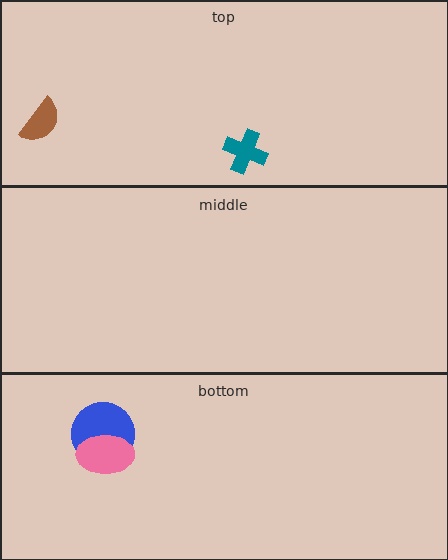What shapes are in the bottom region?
The blue circle, the pink ellipse.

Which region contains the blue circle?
The bottom region.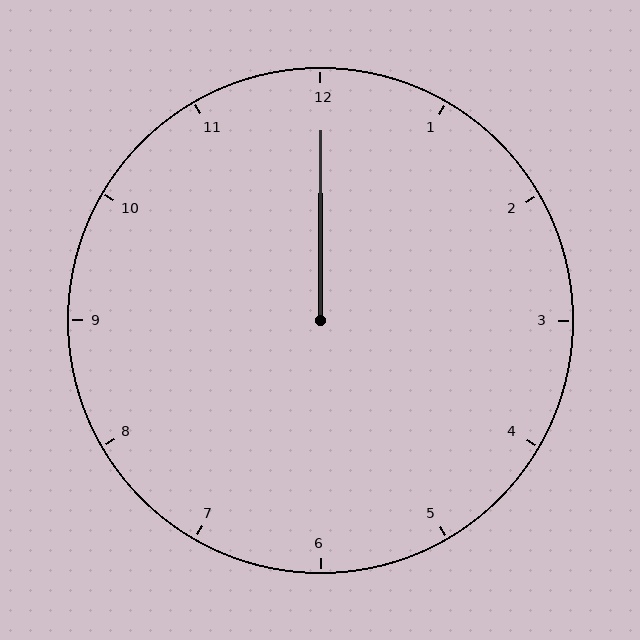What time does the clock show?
12:00.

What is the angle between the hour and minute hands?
Approximately 0 degrees.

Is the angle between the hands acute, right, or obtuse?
It is acute.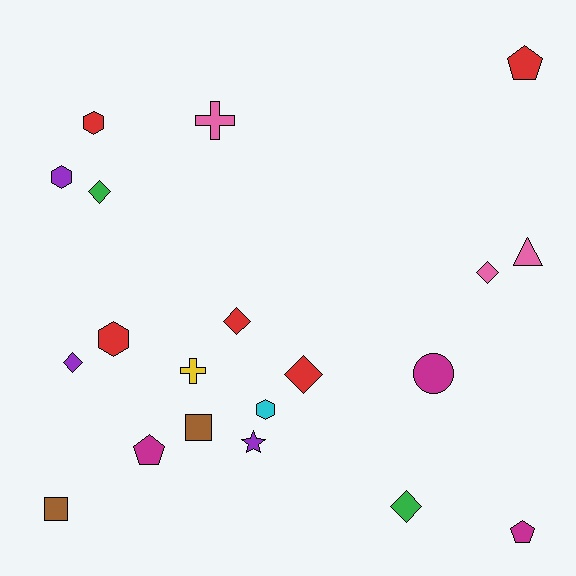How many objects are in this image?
There are 20 objects.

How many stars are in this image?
There is 1 star.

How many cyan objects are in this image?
There is 1 cyan object.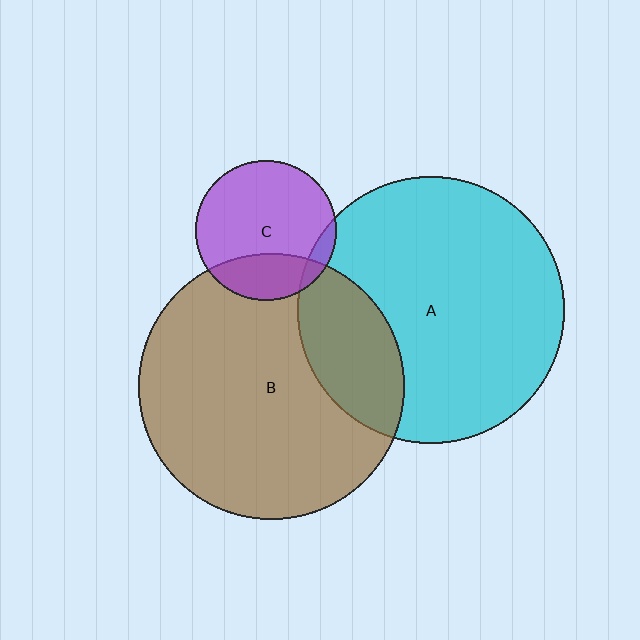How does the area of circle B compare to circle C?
Approximately 3.6 times.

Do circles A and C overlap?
Yes.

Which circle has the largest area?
Circle A (cyan).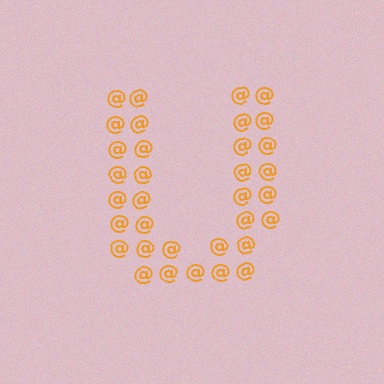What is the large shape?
The large shape is the letter U.